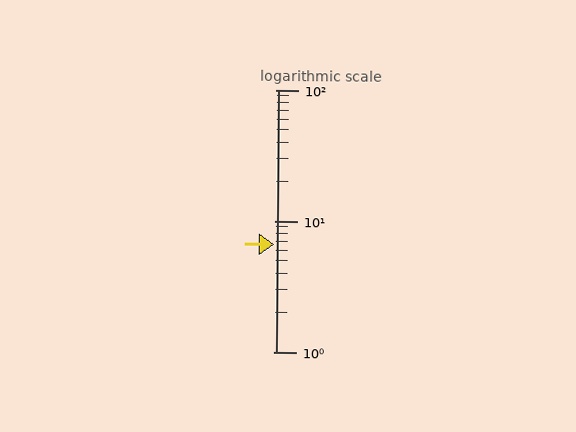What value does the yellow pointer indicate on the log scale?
The pointer indicates approximately 6.6.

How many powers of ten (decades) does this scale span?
The scale spans 2 decades, from 1 to 100.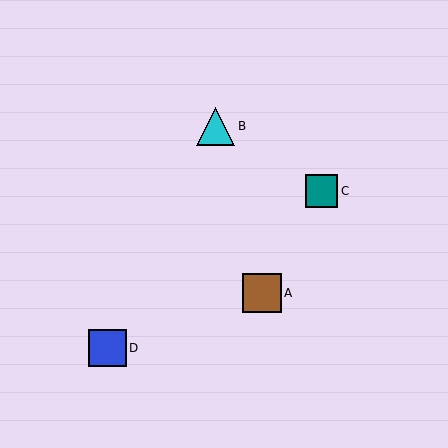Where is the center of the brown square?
The center of the brown square is at (262, 293).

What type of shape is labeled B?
Shape B is a cyan triangle.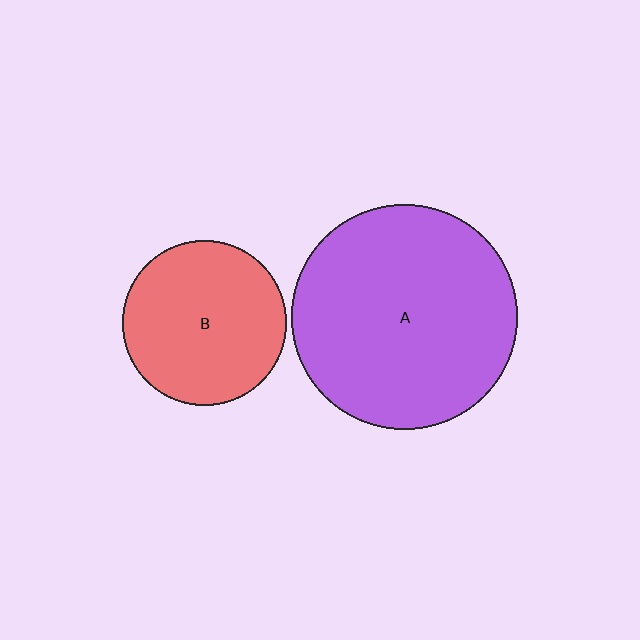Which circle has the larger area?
Circle A (purple).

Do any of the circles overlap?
No, none of the circles overlap.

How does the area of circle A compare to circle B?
Approximately 1.9 times.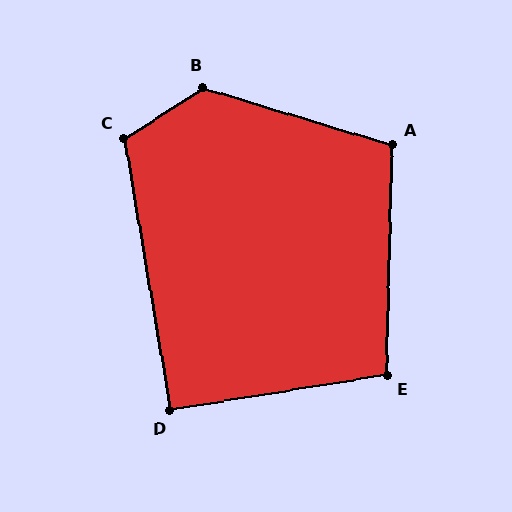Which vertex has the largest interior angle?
B, at approximately 130 degrees.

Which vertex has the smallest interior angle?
D, at approximately 90 degrees.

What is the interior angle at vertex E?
Approximately 101 degrees (obtuse).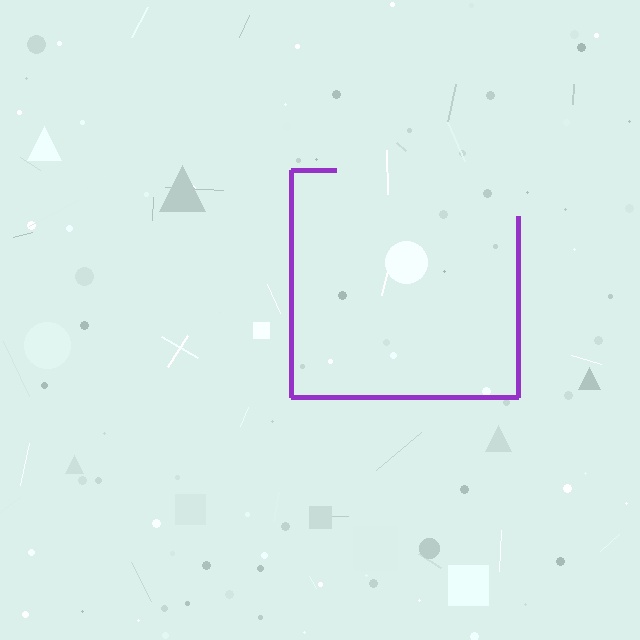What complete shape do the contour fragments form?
The contour fragments form a square.